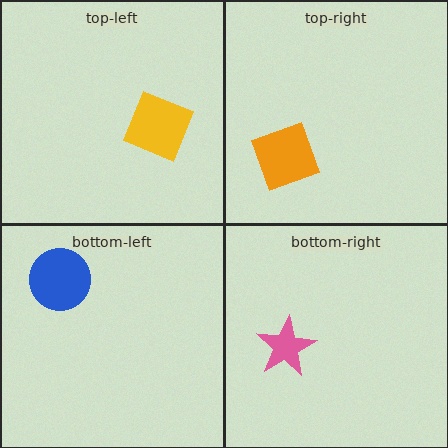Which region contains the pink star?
The bottom-right region.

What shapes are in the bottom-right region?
The pink star.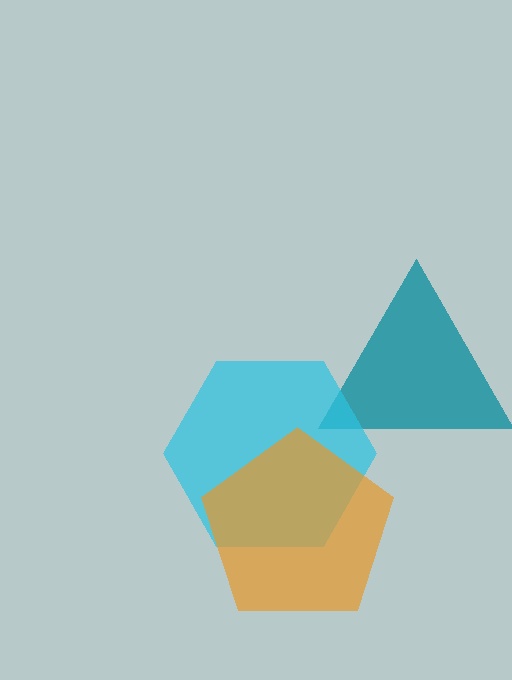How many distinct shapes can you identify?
There are 3 distinct shapes: a teal triangle, a cyan hexagon, an orange pentagon.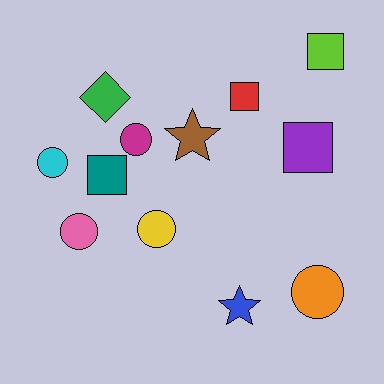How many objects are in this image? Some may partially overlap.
There are 12 objects.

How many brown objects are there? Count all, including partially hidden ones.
There is 1 brown object.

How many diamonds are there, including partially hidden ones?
There is 1 diamond.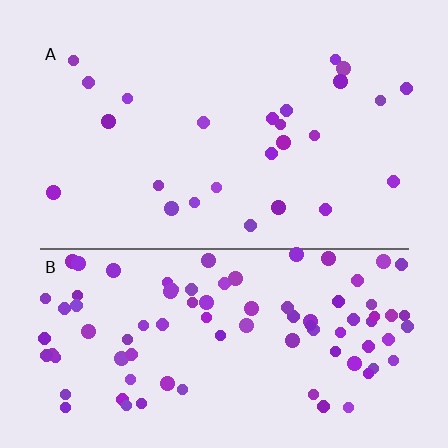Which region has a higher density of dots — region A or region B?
B (the bottom).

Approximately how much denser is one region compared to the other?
Approximately 3.6× — region B over region A.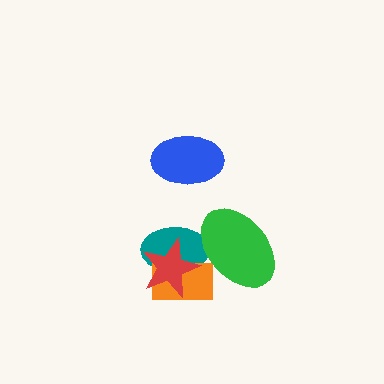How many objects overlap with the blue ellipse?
0 objects overlap with the blue ellipse.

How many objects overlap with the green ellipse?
2 objects overlap with the green ellipse.